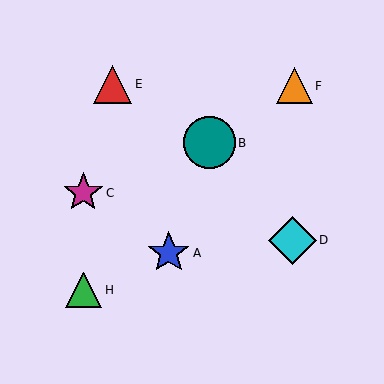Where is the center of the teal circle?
The center of the teal circle is at (209, 143).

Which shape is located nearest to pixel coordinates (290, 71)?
The orange triangle (labeled F) at (295, 86) is nearest to that location.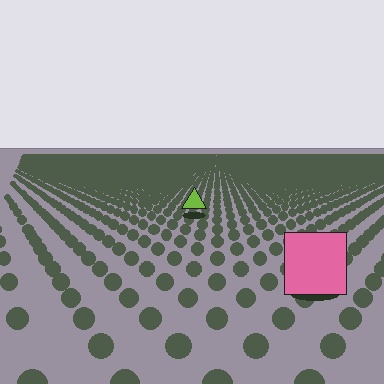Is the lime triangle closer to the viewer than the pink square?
No. The pink square is closer — you can tell from the texture gradient: the ground texture is coarser near it.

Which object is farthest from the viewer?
The lime triangle is farthest from the viewer. It appears smaller and the ground texture around it is denser.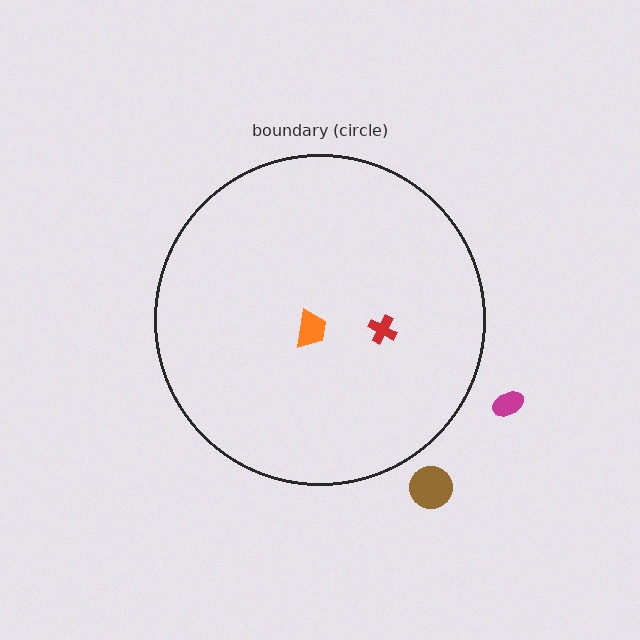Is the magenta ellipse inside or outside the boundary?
Outside.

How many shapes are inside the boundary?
2 inside, 2 outside.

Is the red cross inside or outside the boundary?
Inside.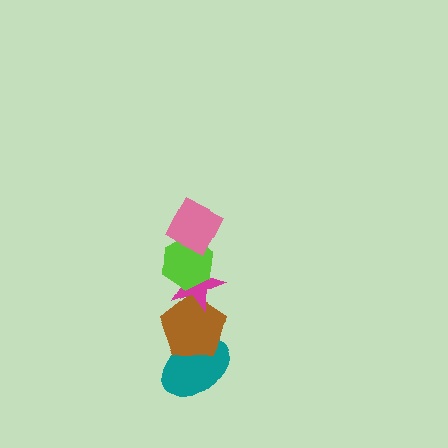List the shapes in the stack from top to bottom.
From top to bottom: the pink square, the lime hexagon, the magenta star, the brown pentagon, the teal ellipse.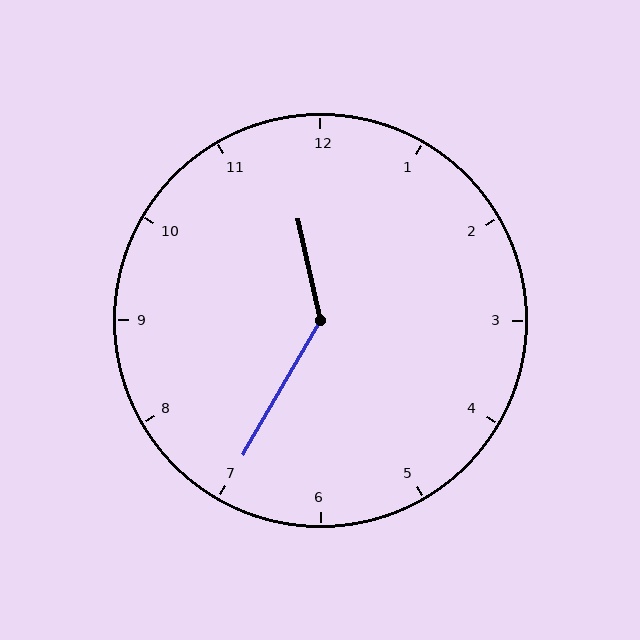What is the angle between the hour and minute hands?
Approximately 138 degrees.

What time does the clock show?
11:35.